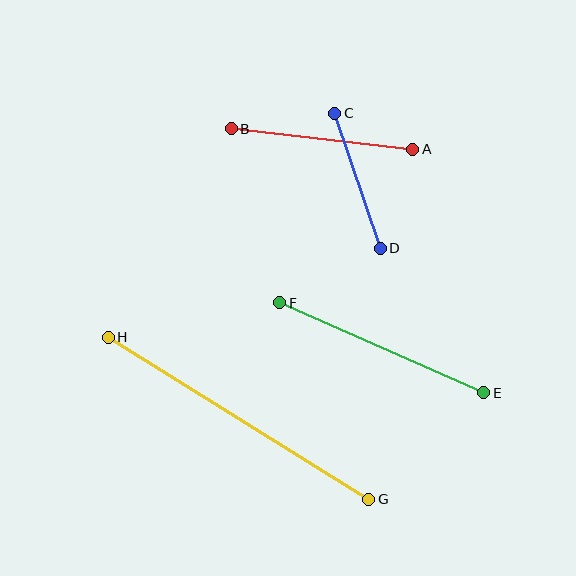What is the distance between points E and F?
The distance is approximately 223 pixels.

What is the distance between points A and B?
The distance is approximately 183 pixels.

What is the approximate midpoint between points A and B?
The midpoint is at approximately (322, 139) pixels.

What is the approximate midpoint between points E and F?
The midpoint is at approximately (382, 348) pixels.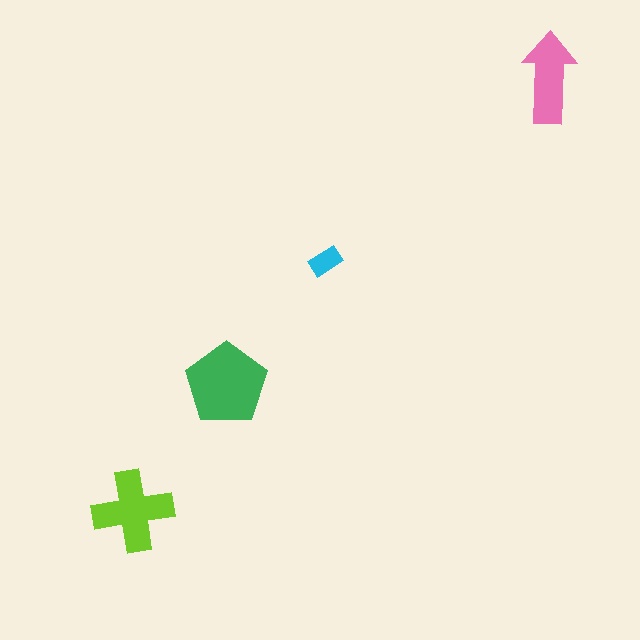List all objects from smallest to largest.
The cyan rectangle, the pink arrow, the lime cross, the green pentagon.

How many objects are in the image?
There are 4 objects in the image.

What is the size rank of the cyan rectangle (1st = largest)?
4th.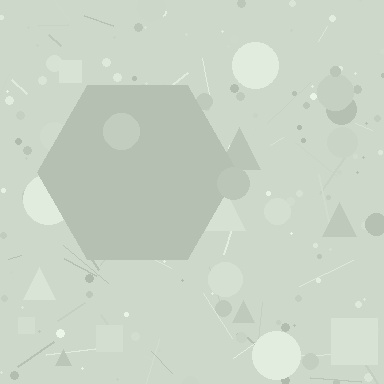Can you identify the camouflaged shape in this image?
The camouflaged shape is a hexagon.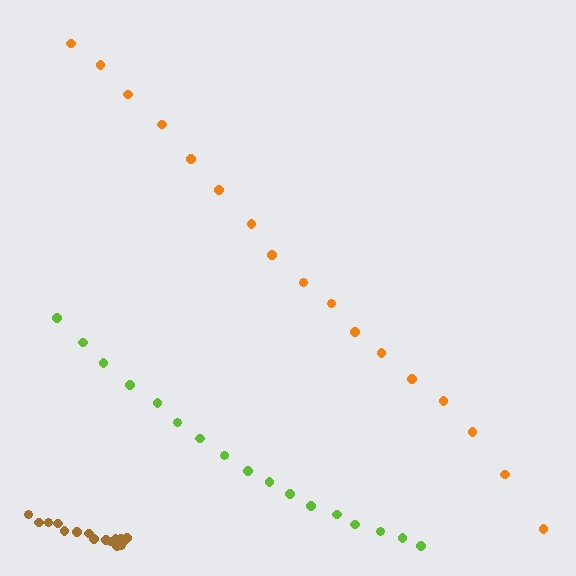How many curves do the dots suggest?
There are 3 distinct paths.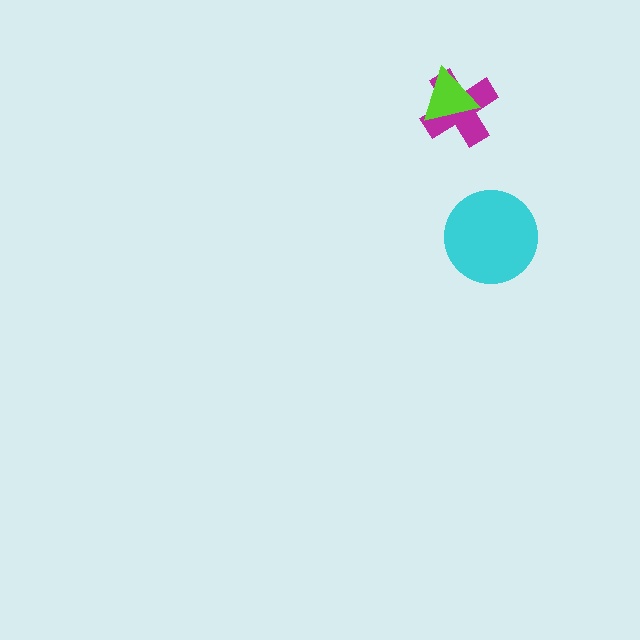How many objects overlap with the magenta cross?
1 object overlaps with the magenta cross.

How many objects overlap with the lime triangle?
1 object overlaps with the lime triangle.